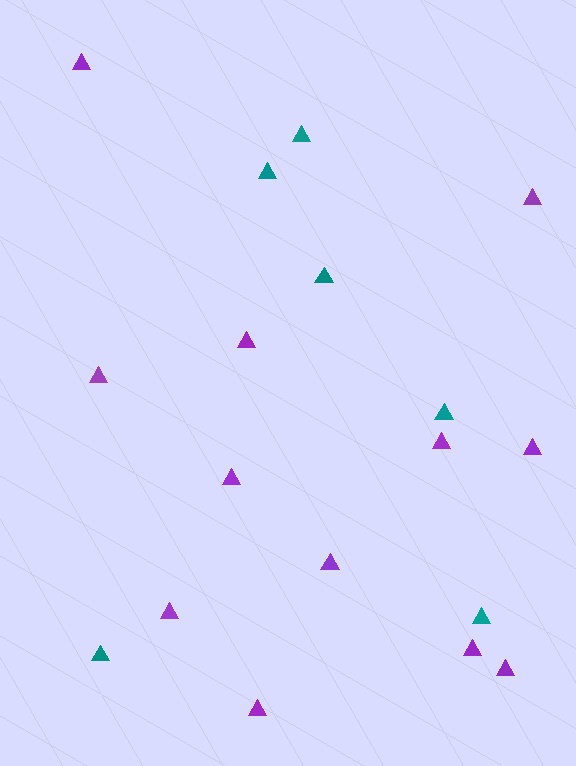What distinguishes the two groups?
There are 2 groups: one group of purple triangles (12) and one group of teal triangles (6).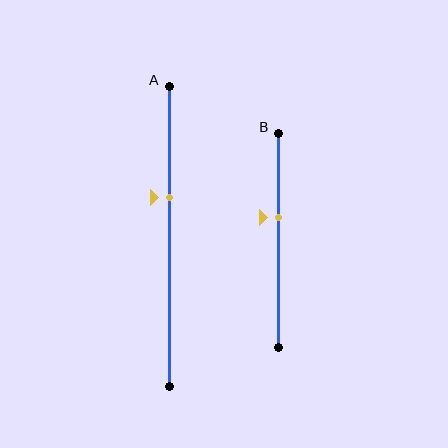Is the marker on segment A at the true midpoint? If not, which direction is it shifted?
No, the marker on segment A is shifted upward by about 13% of the segment length.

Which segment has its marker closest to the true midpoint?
Segment B has its marker closest to the true midpoint.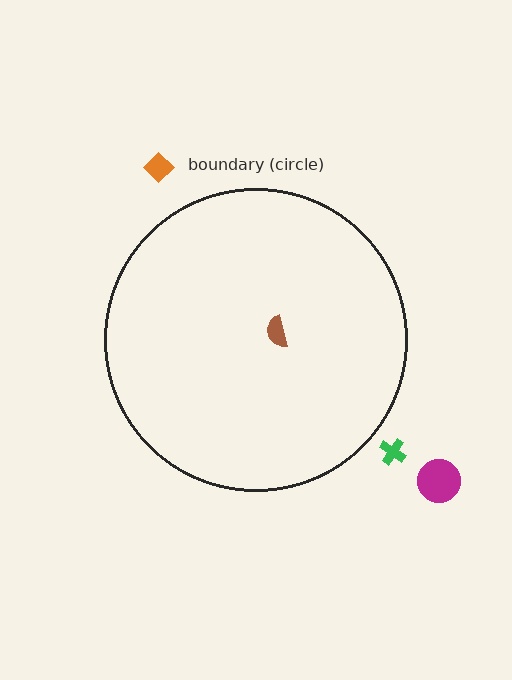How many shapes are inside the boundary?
1 inside, 3 outside.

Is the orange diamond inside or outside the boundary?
Outside.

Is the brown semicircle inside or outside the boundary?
Inside.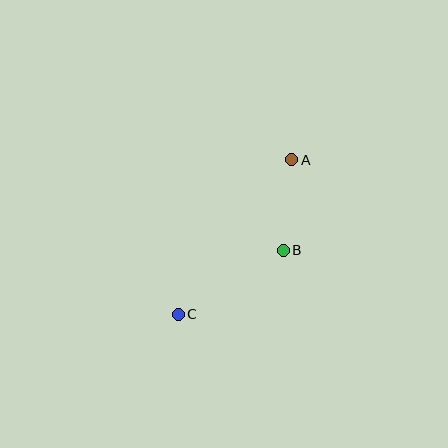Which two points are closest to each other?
Points A and B are closest to each other.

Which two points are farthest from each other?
Points A and C are farthest from each other.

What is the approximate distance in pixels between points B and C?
The distance between B and C is approximately 123 pixels.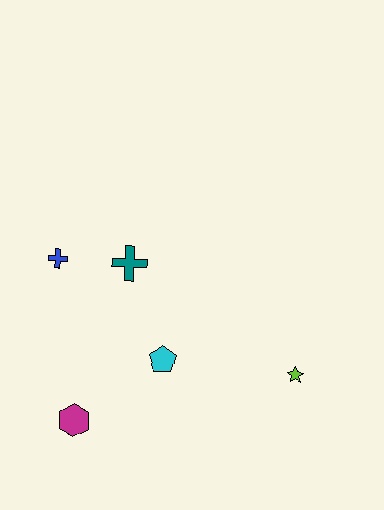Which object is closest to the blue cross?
The teal cross is closest to the blue cross.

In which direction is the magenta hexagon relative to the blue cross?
The magenta hexagon is below the blue cross.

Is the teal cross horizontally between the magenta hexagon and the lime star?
Yes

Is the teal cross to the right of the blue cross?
Yes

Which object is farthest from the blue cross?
The lime star is farthest from the blue cross.